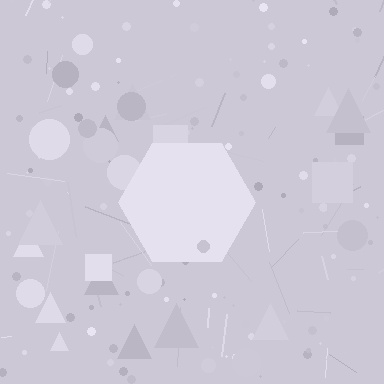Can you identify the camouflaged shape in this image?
The camouflaged shape is a hexagon.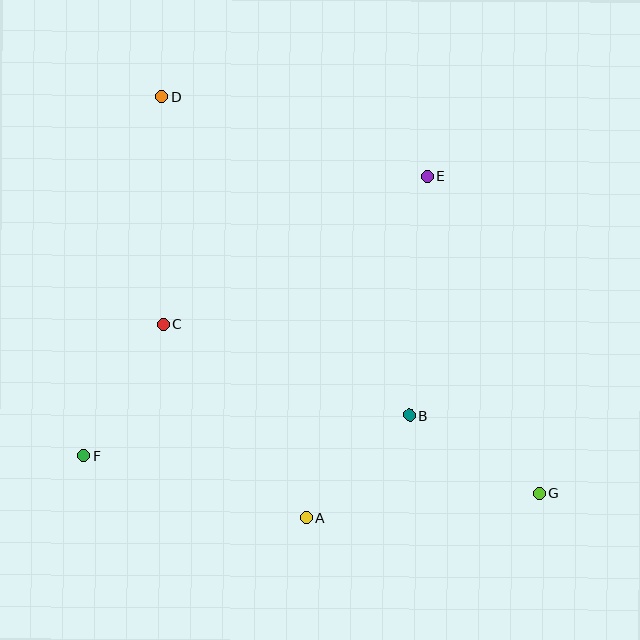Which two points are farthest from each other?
Points D and G are farthest from each other.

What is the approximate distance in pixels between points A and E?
The distance between A and E is approximately 362 pixels.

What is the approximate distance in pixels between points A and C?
The distance between A and C is approximately 240 pixels.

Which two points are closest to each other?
Points A and B are closest to each other.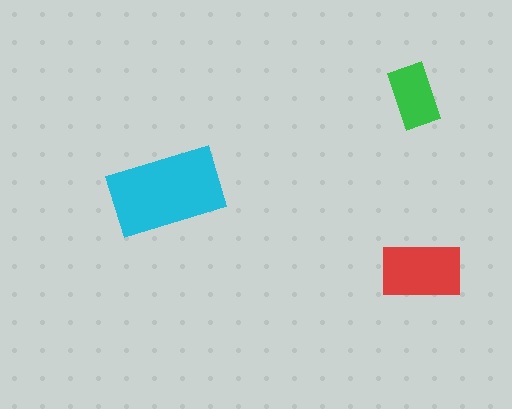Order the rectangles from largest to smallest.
the cyan one, the red one, the green one.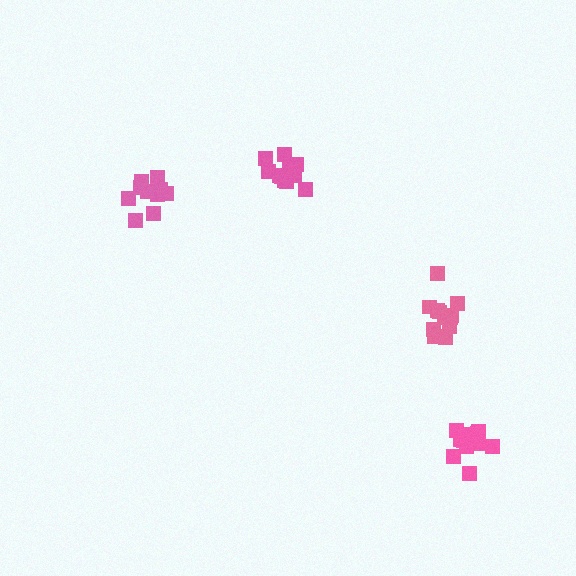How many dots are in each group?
Group 1: 12 dots, Group 2: 13 dots, Group 3: 13 dots, Group 4: 11 dots (49 total).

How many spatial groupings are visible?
There are 4 spatial groupings.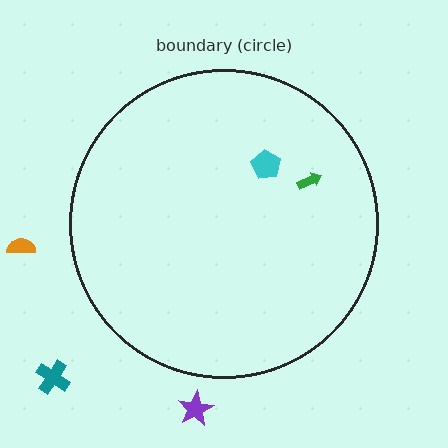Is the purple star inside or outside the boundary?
Outside.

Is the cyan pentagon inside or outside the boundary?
Inside.